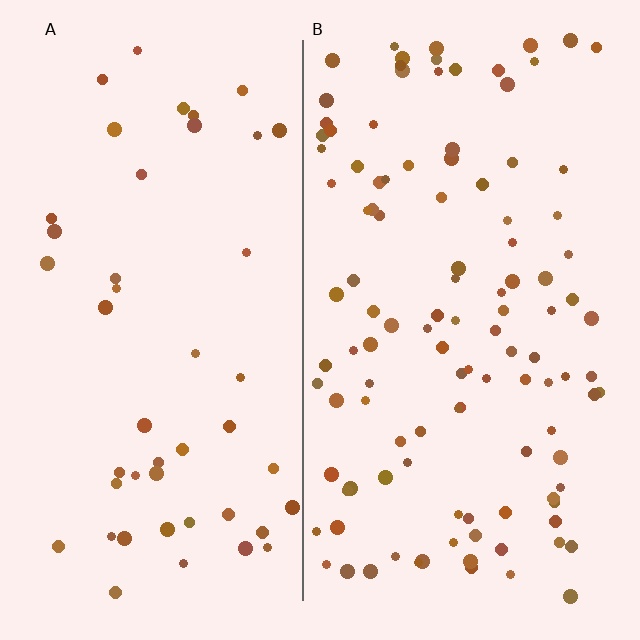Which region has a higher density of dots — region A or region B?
B (the right).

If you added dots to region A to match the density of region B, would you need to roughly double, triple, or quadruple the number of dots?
Approximately double.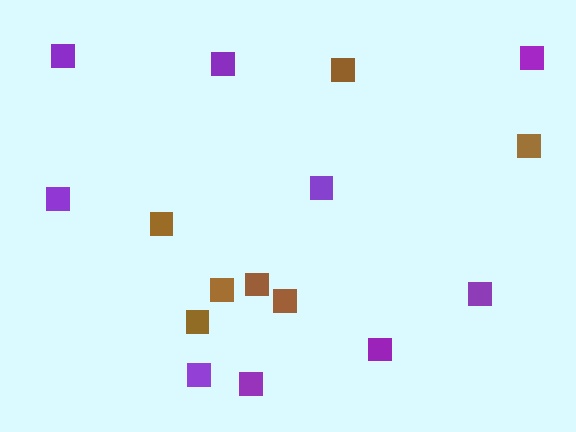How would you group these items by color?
There are 2 groups: one group of purple squares (9) and one group of brown squares (7).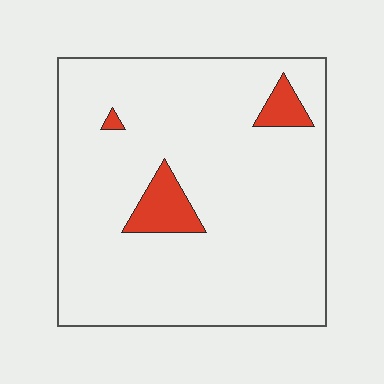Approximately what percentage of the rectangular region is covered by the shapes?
Approximately 5%.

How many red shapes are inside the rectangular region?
3.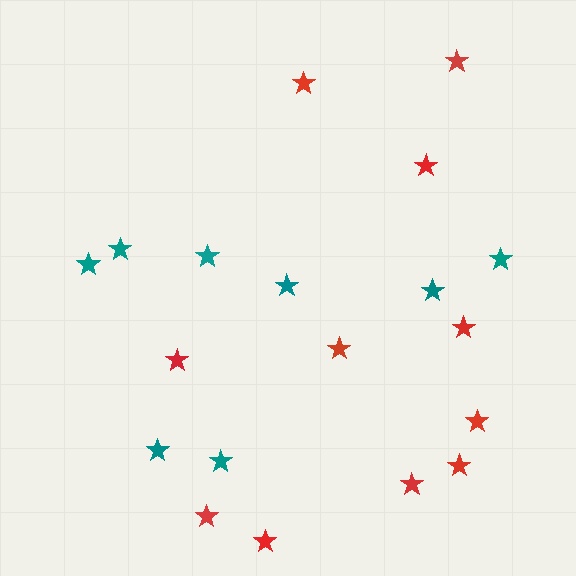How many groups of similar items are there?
There are 2 groups: one group of red stars (11) and one group of teal stars (8).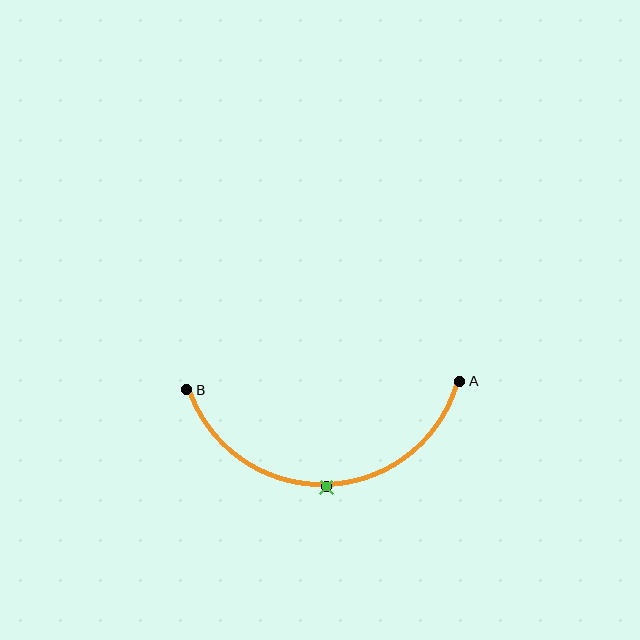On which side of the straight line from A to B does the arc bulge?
The arc bulges below the straight line connecting A and B.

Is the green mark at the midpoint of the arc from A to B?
Yes. The green mark lies on the arc at equal arc-length from both A and B — it is the arc midpoint.